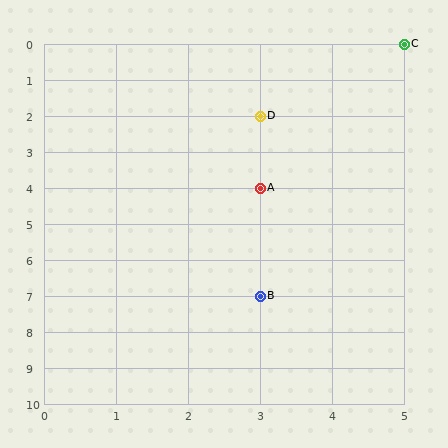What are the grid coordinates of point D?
Point D is at grid coordinates (3, 2).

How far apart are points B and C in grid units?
Points B and C are 2 columns and 7 rows apart (about 7.3 grid units diagonally).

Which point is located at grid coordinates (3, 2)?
Point D is at (3, 2).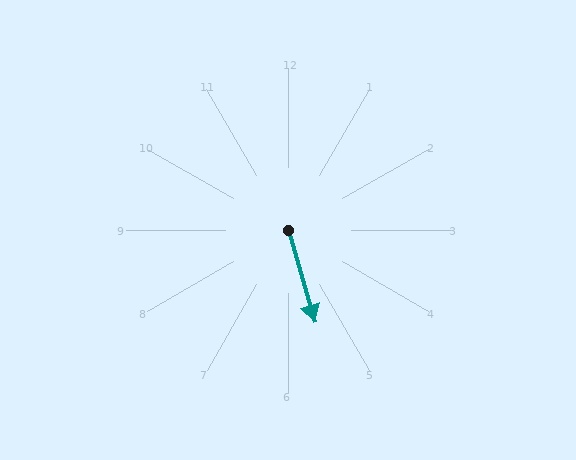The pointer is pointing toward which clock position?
Roughly 5 o'clock.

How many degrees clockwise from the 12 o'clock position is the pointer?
Approximately 164 degrees.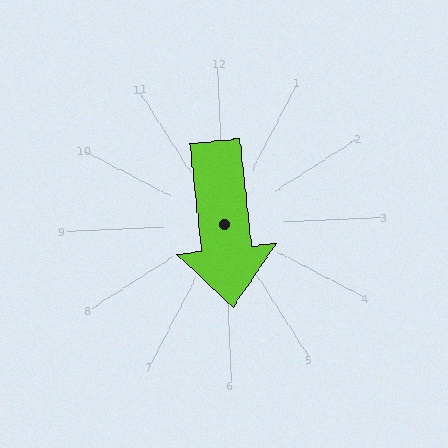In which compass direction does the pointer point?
South.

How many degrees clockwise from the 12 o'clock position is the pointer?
Approximately 177 degrees.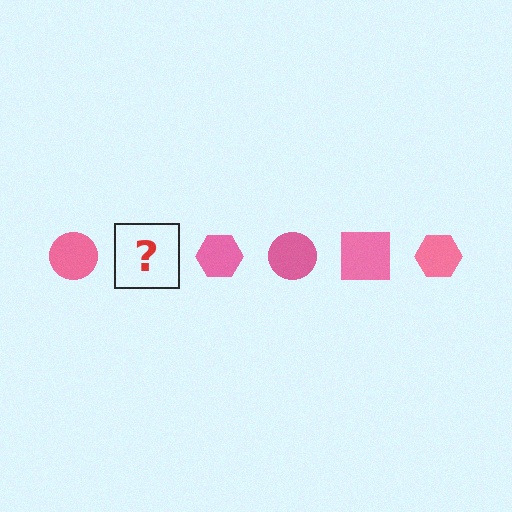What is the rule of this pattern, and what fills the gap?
The rule is that the pattern cycles through circle, square, hexagon shapes in pink. The gap should be filled with a pink square.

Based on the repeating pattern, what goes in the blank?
The blank should be a pink square.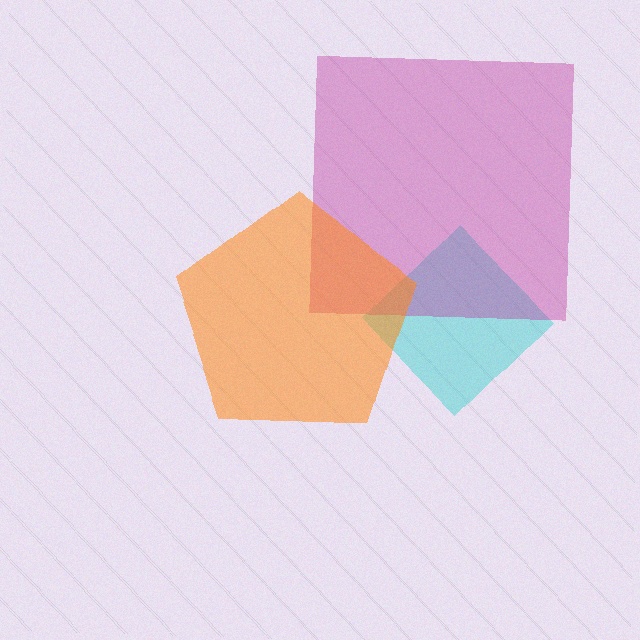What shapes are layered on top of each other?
The layered shapes are: a cyan diamond, a magenta square, an orange pentagon.